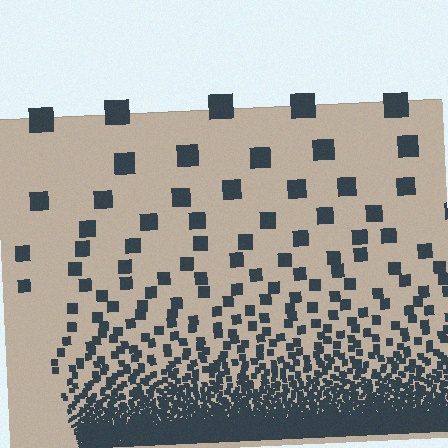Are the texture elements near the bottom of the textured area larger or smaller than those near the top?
Smaller. The gradient is inverted — elements near the bottom are smaller and denser.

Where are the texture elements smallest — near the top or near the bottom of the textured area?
Near the bottom.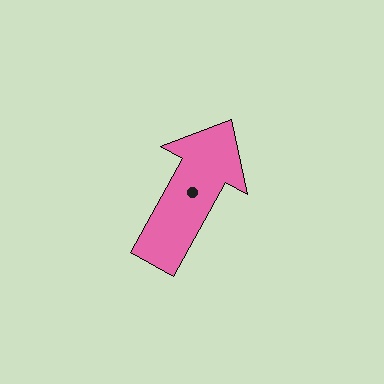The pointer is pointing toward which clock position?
Roughly 1 o'clock.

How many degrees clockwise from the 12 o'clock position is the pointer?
Approximately 29 degrees.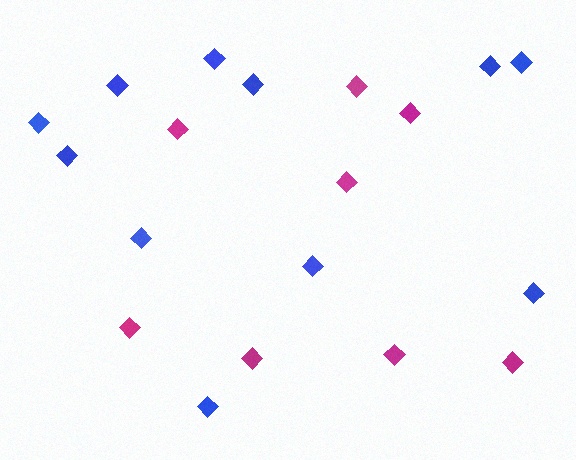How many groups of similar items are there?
There are 2 groups: one group of magenta diamonds (8) and one group of blue diamonds (11).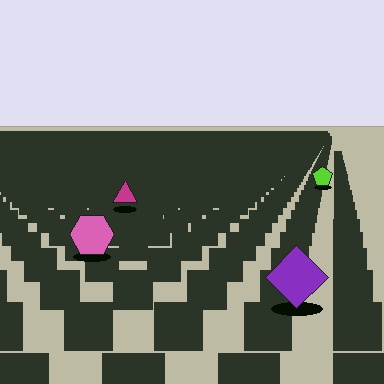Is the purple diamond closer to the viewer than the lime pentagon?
Yes. The purple diamond is closer — you can tell from the texture gradient: the ground texture is coarser near it.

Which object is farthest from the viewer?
The lime pentagon is farthest from the viewer. It appears smaller and the ground texture around it is denser.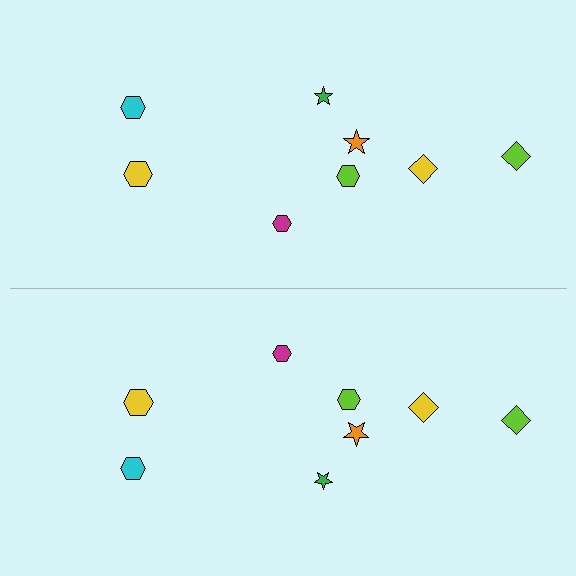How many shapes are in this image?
There are 16 shapes in this image.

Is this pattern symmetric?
Yes, this pattern has bilateral (reflection) symmetry.